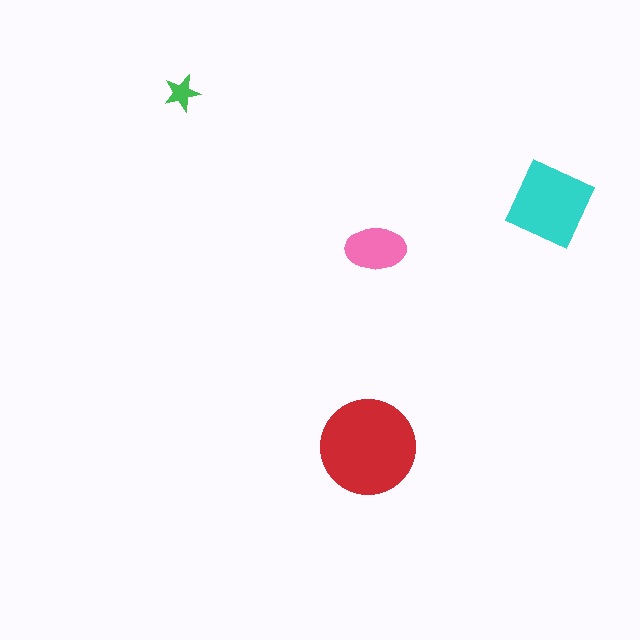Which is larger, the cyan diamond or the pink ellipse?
The cyan diamond.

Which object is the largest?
The red circle.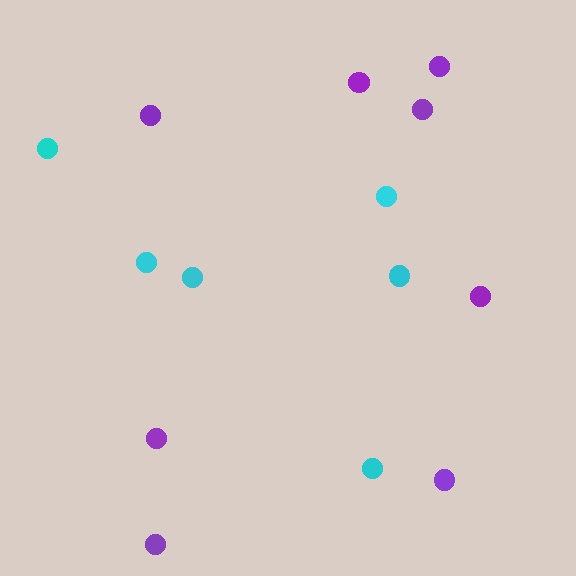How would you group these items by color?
There are 2 groups: one group of cyan circles (6) and one group of purple circles (8).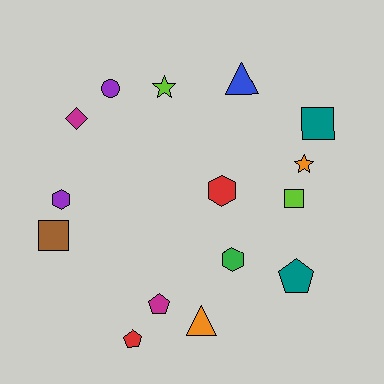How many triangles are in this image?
There are 2 triangles.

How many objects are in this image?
There are 15 objects.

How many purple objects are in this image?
There are 2 purple objects.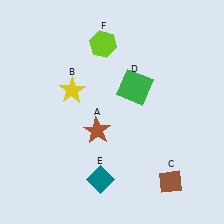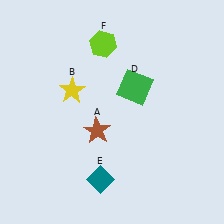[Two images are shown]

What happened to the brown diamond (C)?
The brown diamond (C) was removed in Image 2. It was in the bottom-right area of Image 1.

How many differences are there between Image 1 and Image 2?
There is 1 difference between the two images.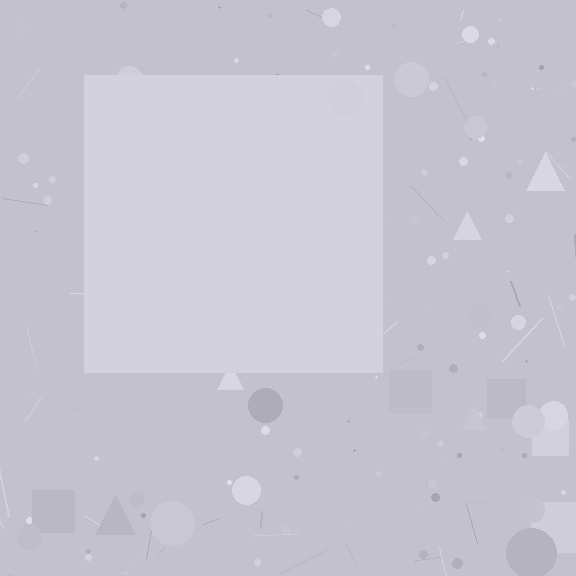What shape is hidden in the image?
A square is hidden in the image.